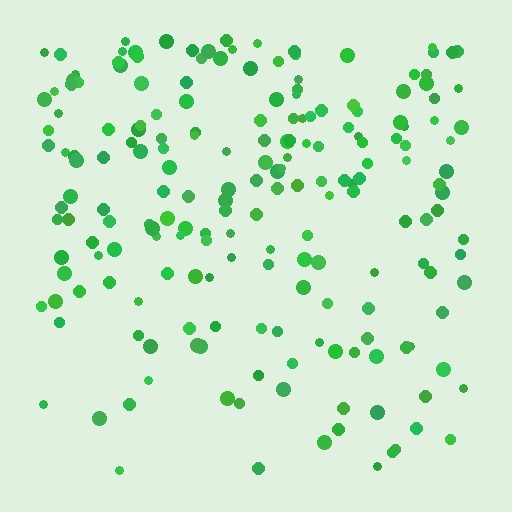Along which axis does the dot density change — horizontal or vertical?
Vertical.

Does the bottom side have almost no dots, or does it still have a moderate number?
Still a moderate number, just noticeably fewer than the top.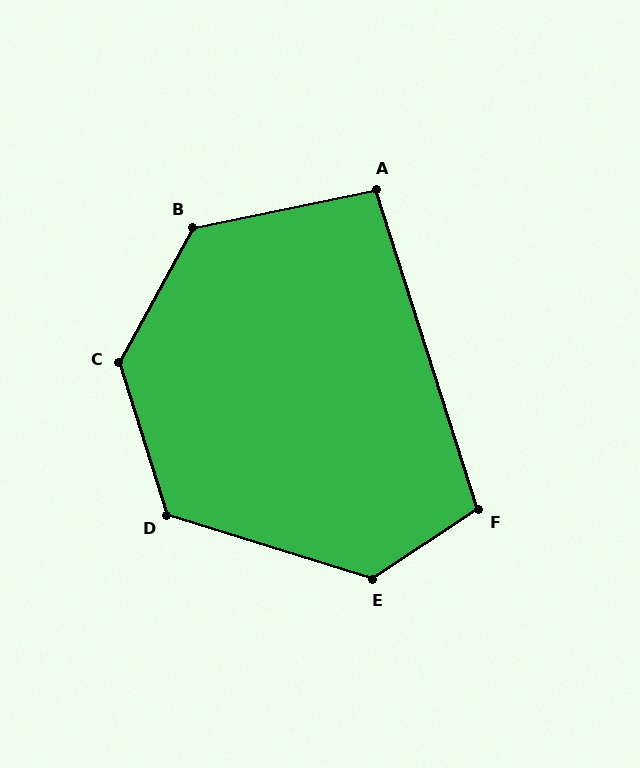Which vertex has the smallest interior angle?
A, at approximately 96 degrees.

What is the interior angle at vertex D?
Approximately 124 degrees (obtuse).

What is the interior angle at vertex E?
Approximately 129 degrees (obtuse).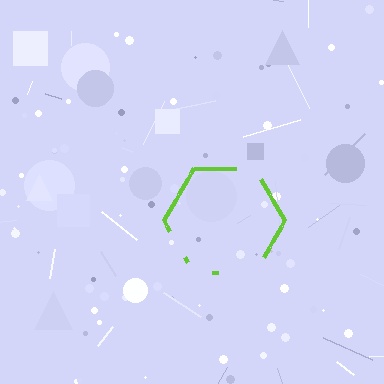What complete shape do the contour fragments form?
The contour fragments form a hexagon.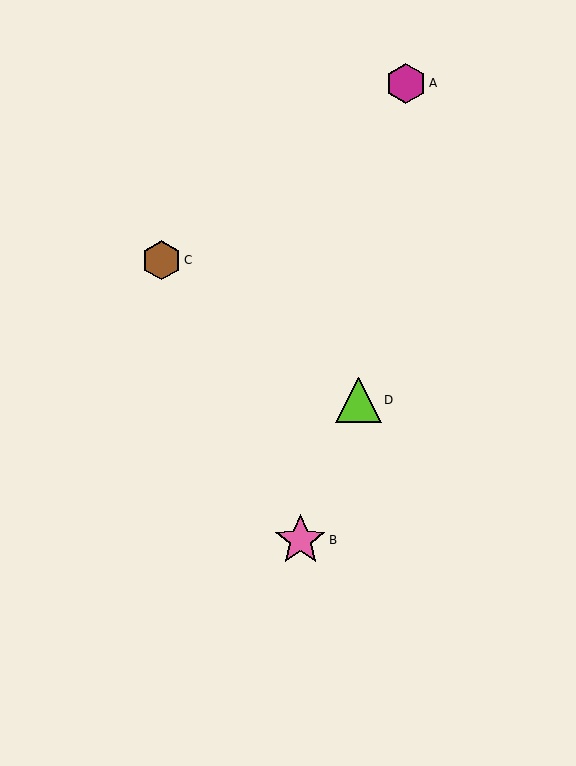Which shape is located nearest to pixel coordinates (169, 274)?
The brown hexagon (labeled C) at (161, 260) is nearest to that location.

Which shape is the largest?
The pink star (labeled B) is the largest.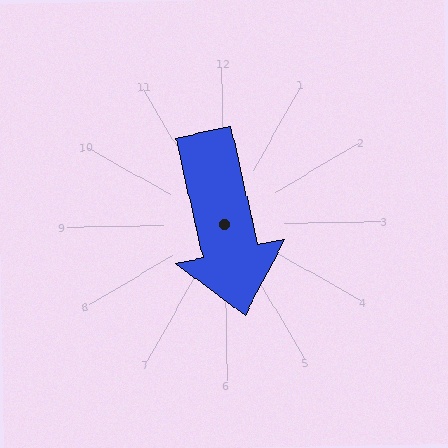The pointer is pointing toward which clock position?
Roughly 6 o'clock.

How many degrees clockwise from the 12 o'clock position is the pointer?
Approximately 168 degrees.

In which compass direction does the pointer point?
South.